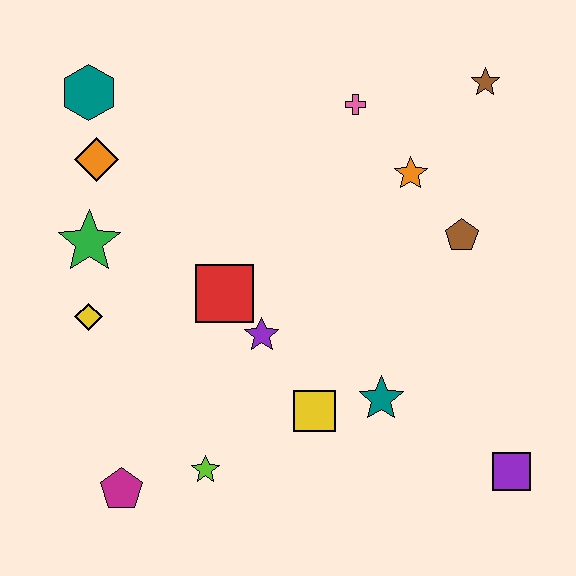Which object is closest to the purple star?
The red square is closest to the purple star.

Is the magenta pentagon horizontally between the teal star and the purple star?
No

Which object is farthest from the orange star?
The magenta pentagon is farthest from the orange star.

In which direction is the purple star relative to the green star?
The purple star is to the right of the green star.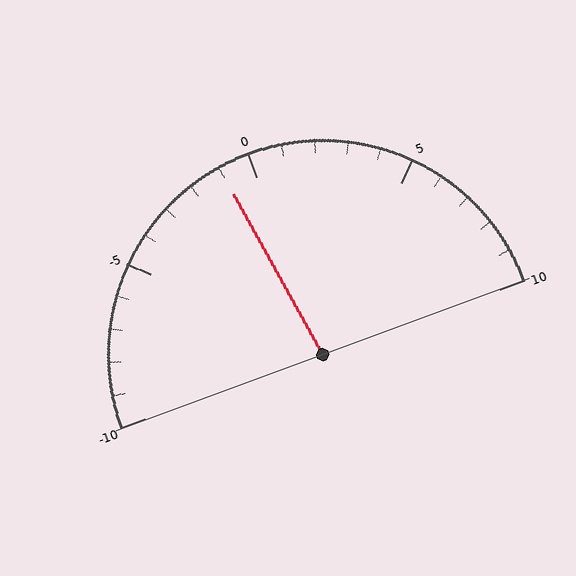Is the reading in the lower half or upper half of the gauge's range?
The reading is in the lower half of the range (-10 to 10).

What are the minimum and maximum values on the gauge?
The gauge ranges from -10 to 10.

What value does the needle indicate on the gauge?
The needle indicates approximately -1.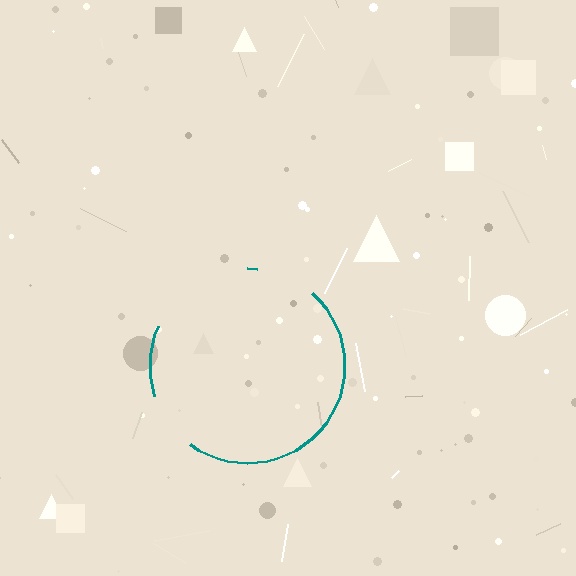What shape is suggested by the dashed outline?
The dashed outline suggests a circle.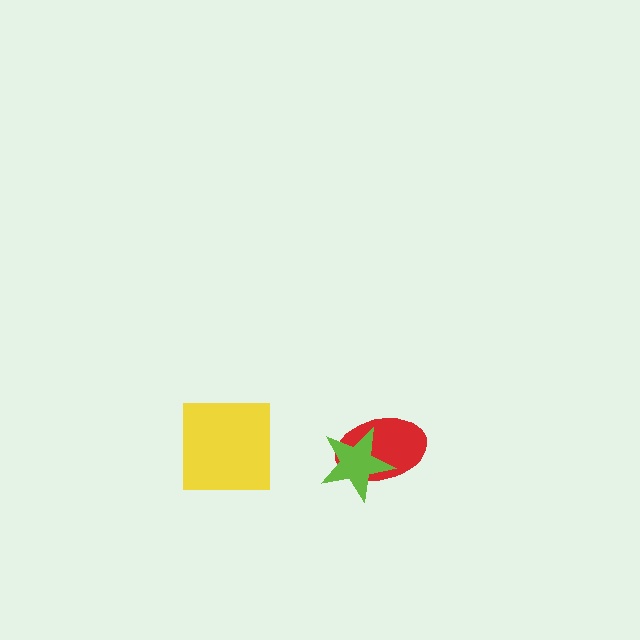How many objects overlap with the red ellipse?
1 object overlaps with the red ellipse.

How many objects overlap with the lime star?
1 object overlaps with the lime star.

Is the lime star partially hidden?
No, no other shape covers it.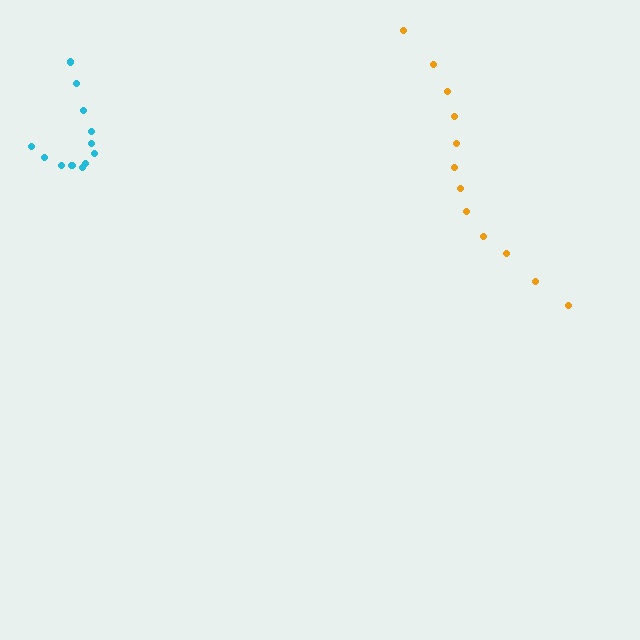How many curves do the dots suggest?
There are 2 distinct paths.